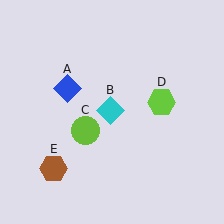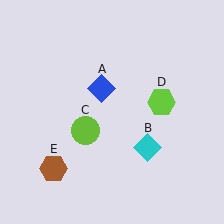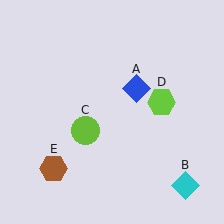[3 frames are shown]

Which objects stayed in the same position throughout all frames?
Lime circle (object C) and lime hexagon (object D) and brown hexagon (object E) remained stationary.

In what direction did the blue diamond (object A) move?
The blue diamond (object A) moved right.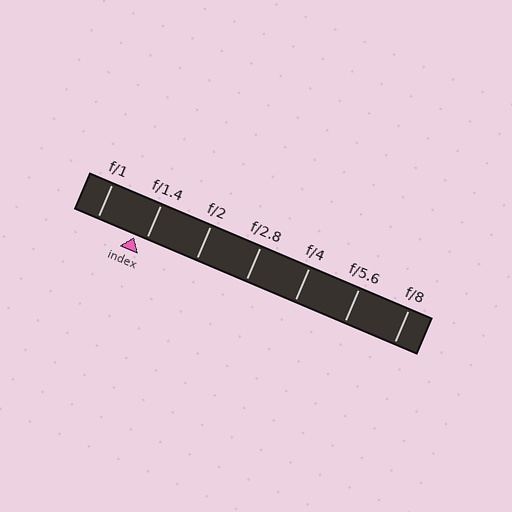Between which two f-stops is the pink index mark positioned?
The index mark is between f/1 and f/1.4.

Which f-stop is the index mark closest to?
The index mark is closest to f/1.4.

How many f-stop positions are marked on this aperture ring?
There are 7 f-stop positions marked.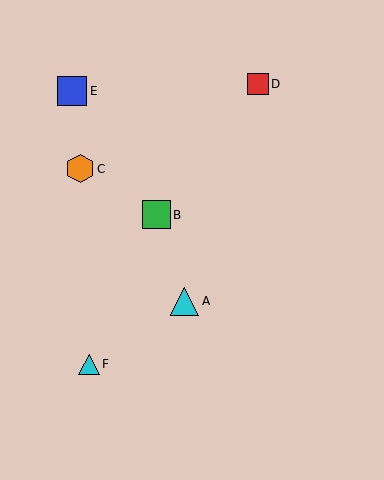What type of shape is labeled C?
Shape C is an orange hexagon.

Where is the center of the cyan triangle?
The center of the cyan triangle is at (185, 301).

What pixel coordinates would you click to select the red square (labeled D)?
Click at (258, 84) to select the red square D.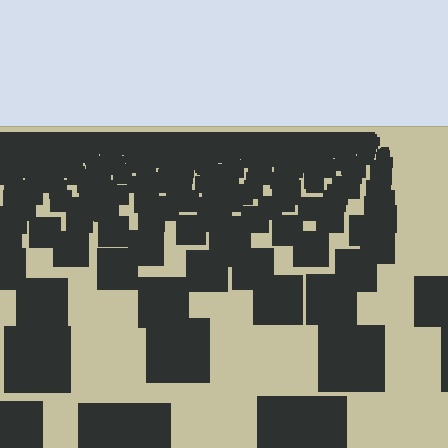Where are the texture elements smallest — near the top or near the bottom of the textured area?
Near the top.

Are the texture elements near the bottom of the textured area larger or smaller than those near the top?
Larger. Near the bottom, elements are closer to the viewer and appear at a bigger on-screen size.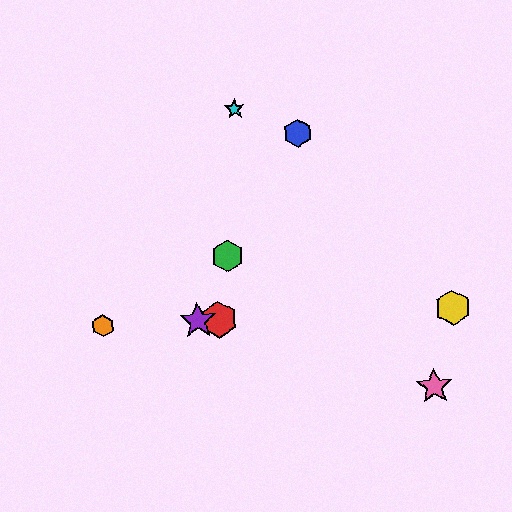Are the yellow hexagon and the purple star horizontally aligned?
Yes, both are at y≈308.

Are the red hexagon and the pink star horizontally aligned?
No, the red hexagon is at y≈320 and the pink star is at y≈386.